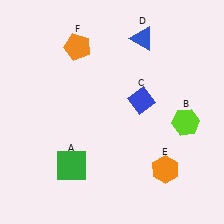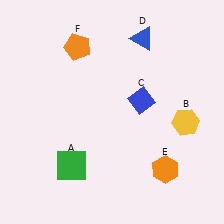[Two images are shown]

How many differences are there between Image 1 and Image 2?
There is 1 difference between the two images.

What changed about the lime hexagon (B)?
In Image 1, B is lime. In Image 2, it changed to yellow.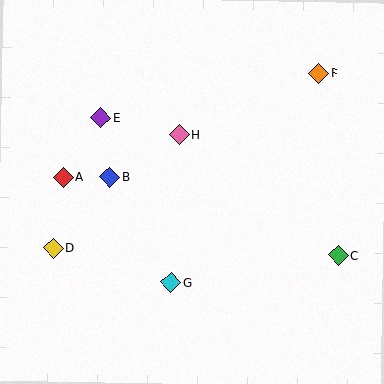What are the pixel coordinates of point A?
Point A is at (63, 177).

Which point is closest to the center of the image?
Point H at (179, 134) is closest to the center.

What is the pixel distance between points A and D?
The distance between A and D is 72 pixels.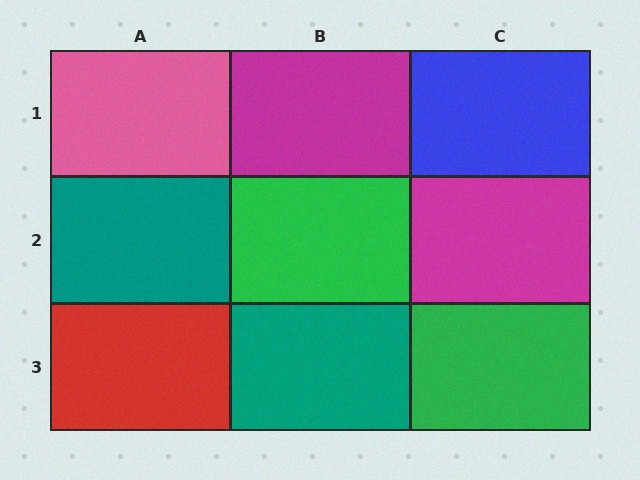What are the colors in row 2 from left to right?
Teal, green, magenta.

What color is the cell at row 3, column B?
Teal.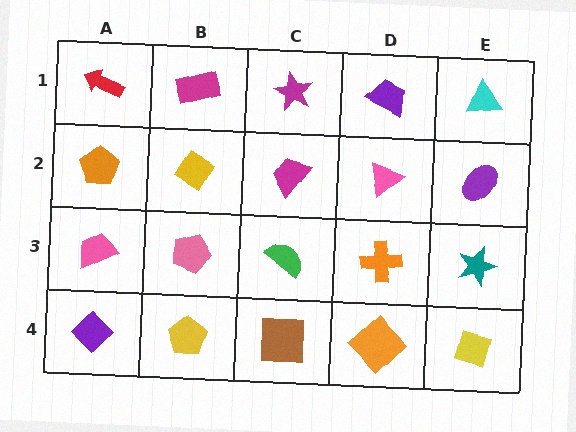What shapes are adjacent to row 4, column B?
A pink pentagon (row 3, column B), a purple diamond (row 4, column A), a brown square (row 4, column C).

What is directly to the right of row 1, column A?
A magenta rectangle.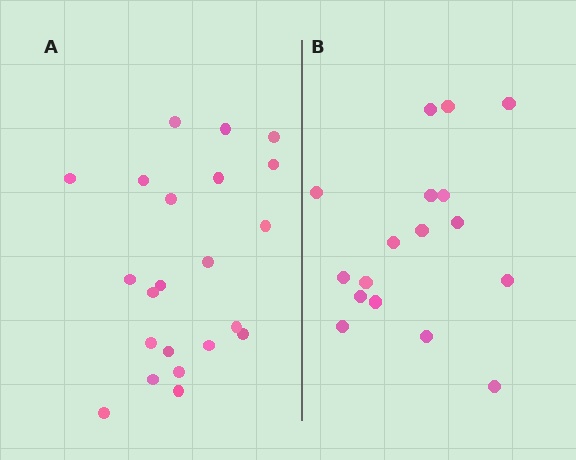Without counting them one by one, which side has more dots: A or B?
Region A (the left region) has more dots.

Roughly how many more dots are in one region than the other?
Region A has about 5 more dots than region B.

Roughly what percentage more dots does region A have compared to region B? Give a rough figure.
About 30% more.